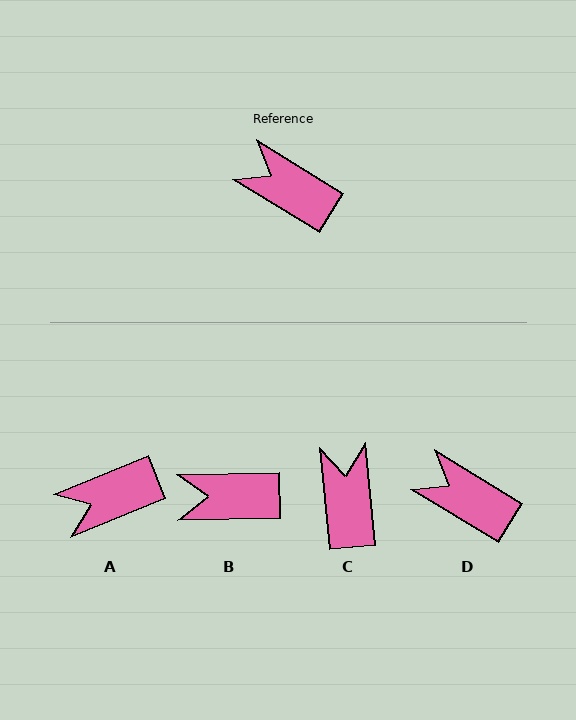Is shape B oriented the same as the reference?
No, it is off by about 33 degrees.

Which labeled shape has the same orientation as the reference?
D.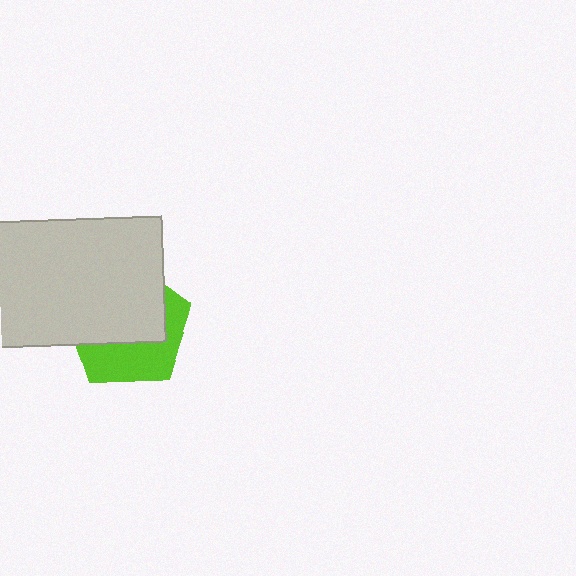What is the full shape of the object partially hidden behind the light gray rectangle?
The partially hidden object is a lime pentagon.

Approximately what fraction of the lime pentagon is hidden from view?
Roughly 59% of the lime pentagon is hidden behind the light gray rectangle.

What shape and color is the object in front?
The object in front is a light gray rectangle.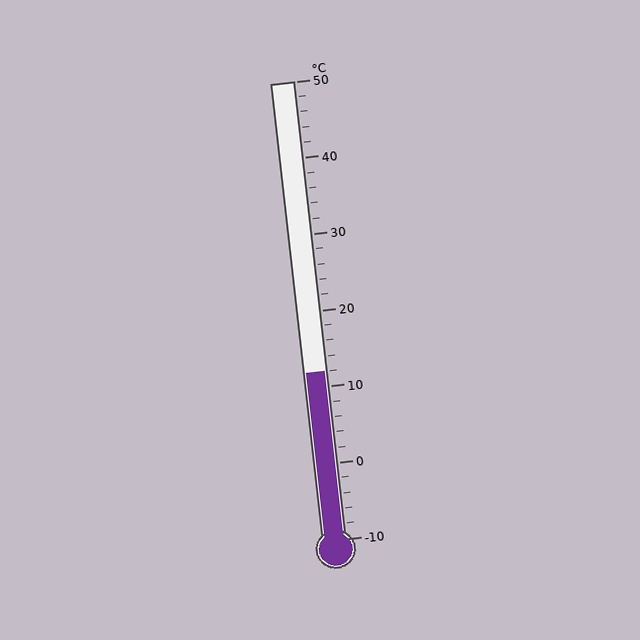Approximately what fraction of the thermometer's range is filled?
The thermometer is filled to approximately 35% of its range.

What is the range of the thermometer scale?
The thermometer scale ranges from -10°C to 50°C.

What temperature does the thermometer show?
The thermometer shows approximately 12°C.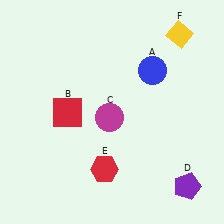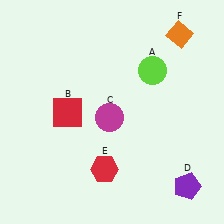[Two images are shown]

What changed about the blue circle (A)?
In Image 1, A is blue. In Image 2, it changed to lime.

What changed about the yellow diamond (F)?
In Image 1, F is yellow. In Image 2, it changed to orange.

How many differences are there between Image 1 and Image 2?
There are 2 differences between the two images.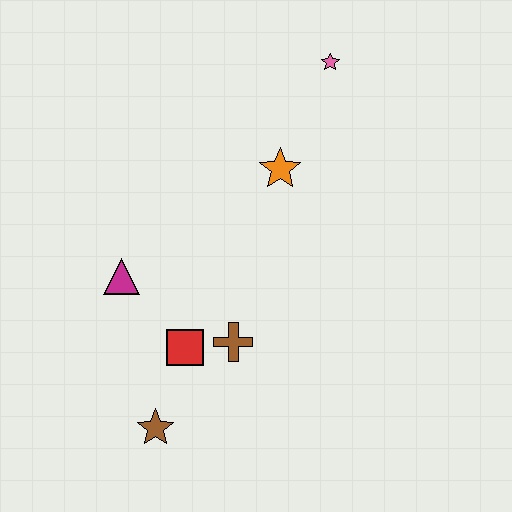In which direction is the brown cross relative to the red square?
The brown cross is to the right of the red square.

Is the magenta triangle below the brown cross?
No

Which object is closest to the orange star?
The pink star is closest to the orange star.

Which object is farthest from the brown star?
The pink star is farthest from the brown star.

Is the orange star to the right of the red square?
Yes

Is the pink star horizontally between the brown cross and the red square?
No